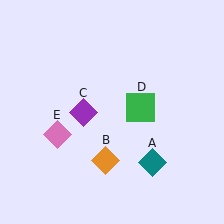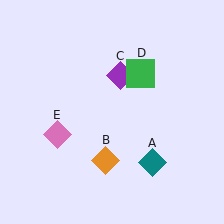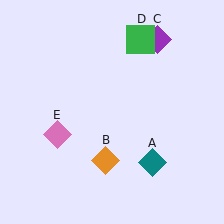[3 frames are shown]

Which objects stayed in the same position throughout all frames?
Teal diamond (object A) and orange diamond (object B) and pink diamond (object E) remained stationary.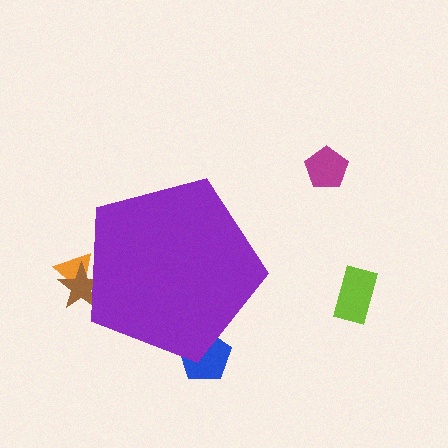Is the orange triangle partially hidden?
Yes, the orange triangle is partially hidden behind the purple pentagon.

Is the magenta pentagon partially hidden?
No, the magenta pentagon is fully visible.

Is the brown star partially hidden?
Yes, the brown star is partially hidden behind the purple pentagon.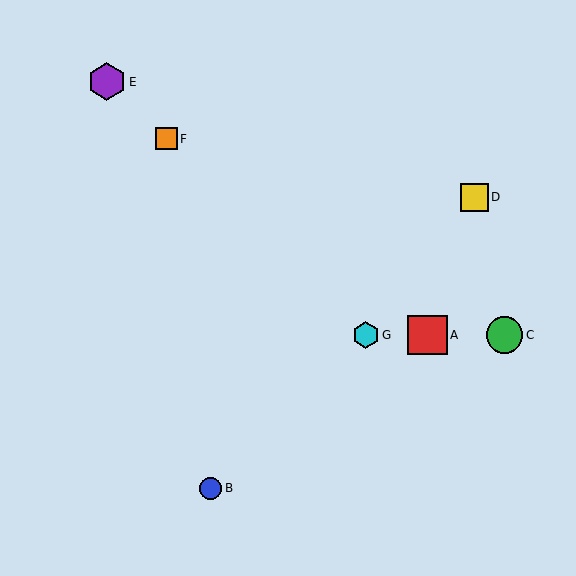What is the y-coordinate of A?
Object A is at y≈335.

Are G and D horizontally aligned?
No, G is at y≈335 and D is at y≈197.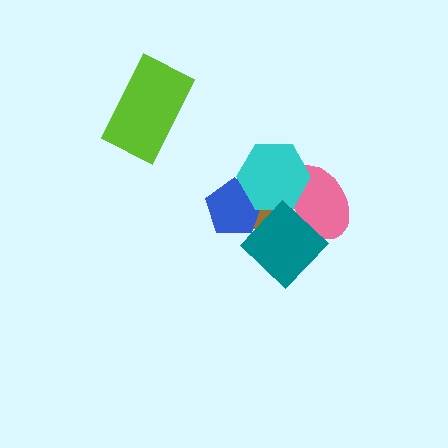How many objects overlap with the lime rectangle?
0 objects overlap with the lime rectangle.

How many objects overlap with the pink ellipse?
3 objects overlap with the pink ellipse.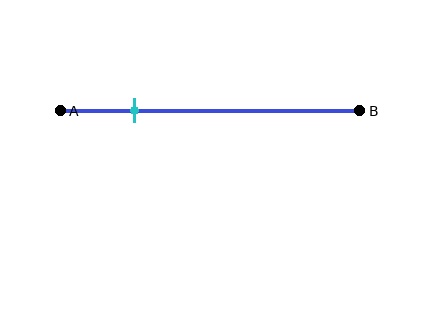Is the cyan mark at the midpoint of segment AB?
No, the mark is at about 25% from A, not at the 50% midpoint.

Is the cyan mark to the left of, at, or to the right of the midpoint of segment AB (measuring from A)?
The cyan mark is to the left of the midpoint of segment AB.